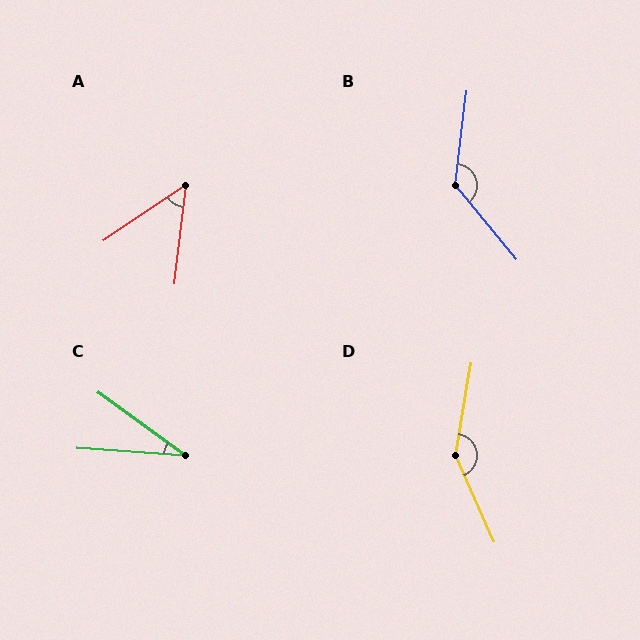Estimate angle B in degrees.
Approximately 134 degrees.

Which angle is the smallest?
C, at approximately 32 degrees.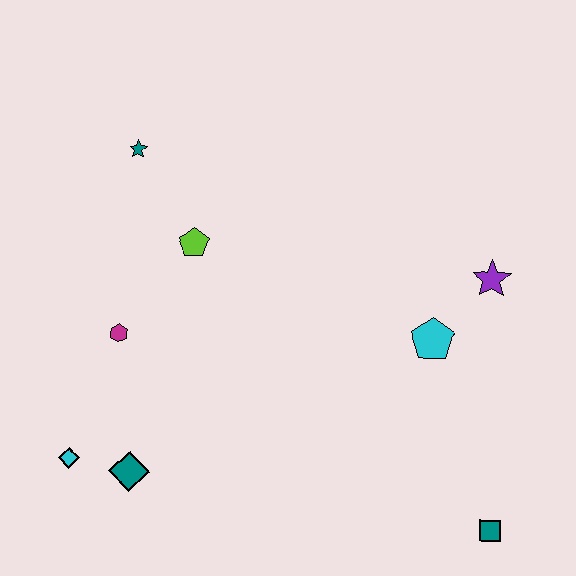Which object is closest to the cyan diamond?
The teal diamond is closest to the cyan diamond.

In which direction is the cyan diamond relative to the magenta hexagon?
The cyan diamond is below the magenta hexagon.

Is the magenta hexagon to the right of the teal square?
No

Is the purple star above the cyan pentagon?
Yes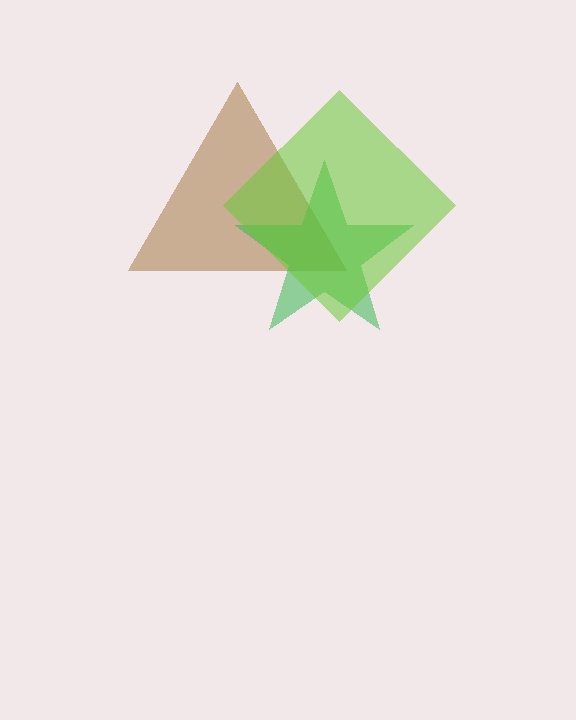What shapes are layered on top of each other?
The layered shapes are: a brown triangle, a green star, a lime diamond.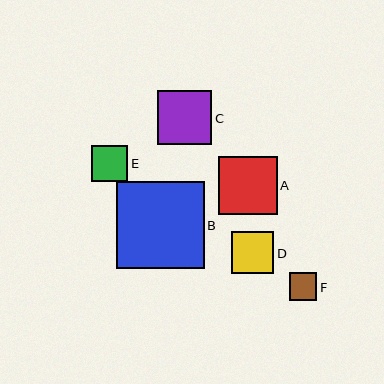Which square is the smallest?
Square F is the smallest with a size of approximately 28 pixels.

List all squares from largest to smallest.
From largest to smallest: B, A, C, D, E, F.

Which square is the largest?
Square B is the largest with a size of approximately 87 pixels.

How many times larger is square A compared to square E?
Square A is approximately 1.6 times the size of square E.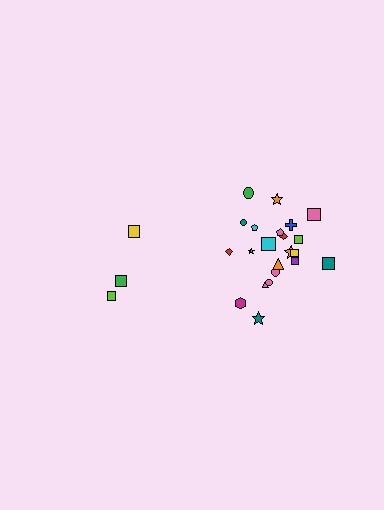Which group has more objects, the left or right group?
The right group.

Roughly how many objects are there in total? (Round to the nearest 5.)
Roughly 25 objects in total.